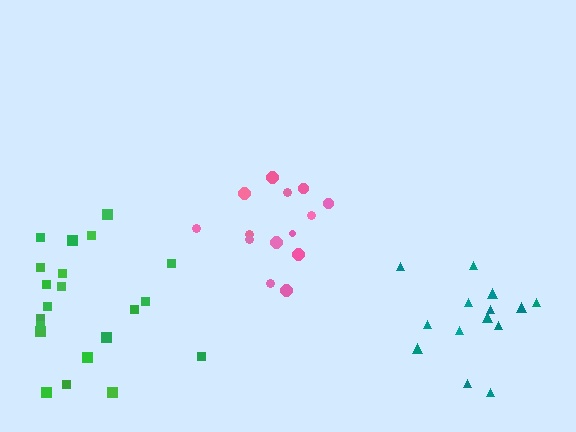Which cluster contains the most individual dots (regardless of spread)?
Green (23).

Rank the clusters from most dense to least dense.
pink, teal, green.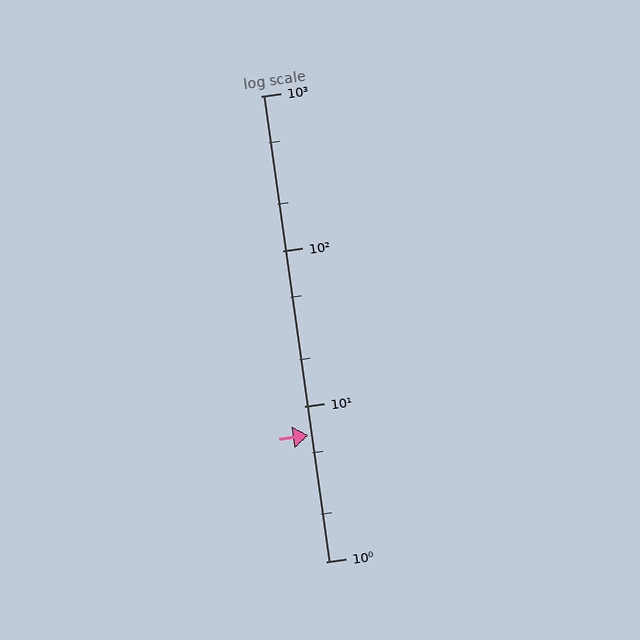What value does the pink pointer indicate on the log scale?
The pointer indicates approximately 6.5.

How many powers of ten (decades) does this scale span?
The scale spans 3 decades, from 1 to 1000.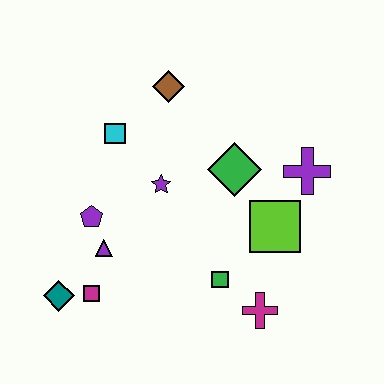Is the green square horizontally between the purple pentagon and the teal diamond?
No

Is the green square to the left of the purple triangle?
No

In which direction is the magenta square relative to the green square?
The magenta square is to the left of the green square.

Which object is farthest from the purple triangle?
The purple cross is farthest from the purple triangle.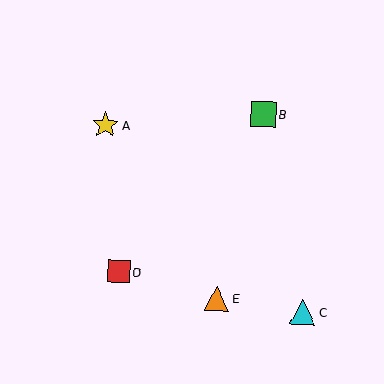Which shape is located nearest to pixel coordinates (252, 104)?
The green square (labeled B) at (263, 114) is nearest to that location.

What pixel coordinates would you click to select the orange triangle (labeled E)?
Click at (217, 299) to select the orange triangle E.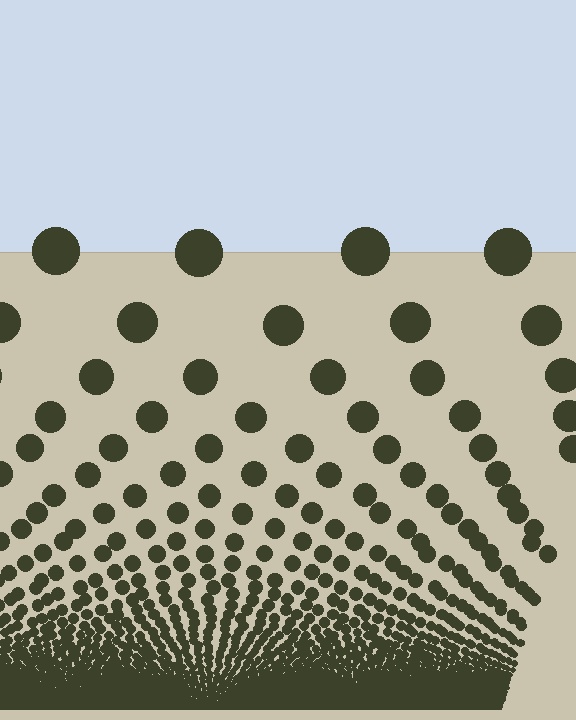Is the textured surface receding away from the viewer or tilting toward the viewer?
The surface appears to tilt toward the viewer. Texture elements get larger and sparser toward the top.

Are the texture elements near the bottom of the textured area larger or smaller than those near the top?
Smaller. The gradient is inverted — elements near the bottom are smaller and denser.